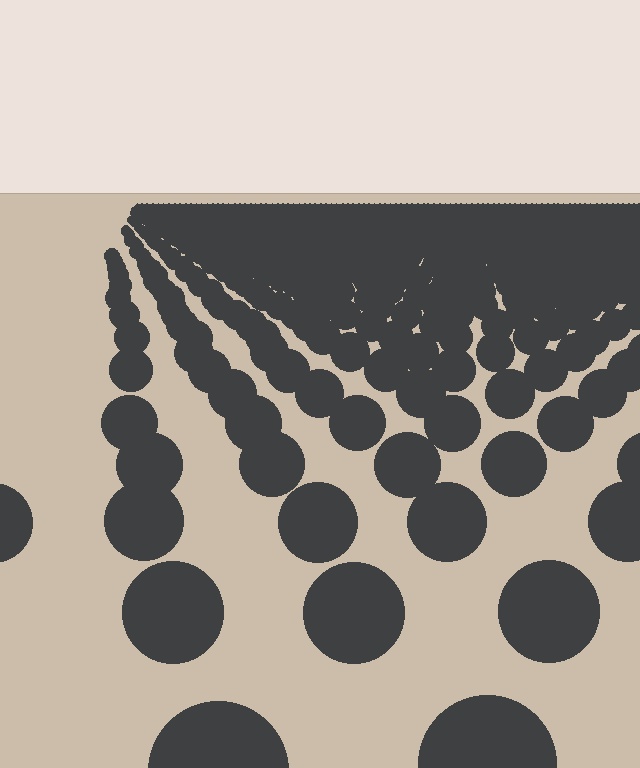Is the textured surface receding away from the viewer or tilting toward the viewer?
The surface is receding away from the viewer. Texture elements get smaller and denser toward the top.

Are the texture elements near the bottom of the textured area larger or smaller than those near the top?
Larger. Near the bottom, elements are closer to the viewer and appear at a bigger on-screen size.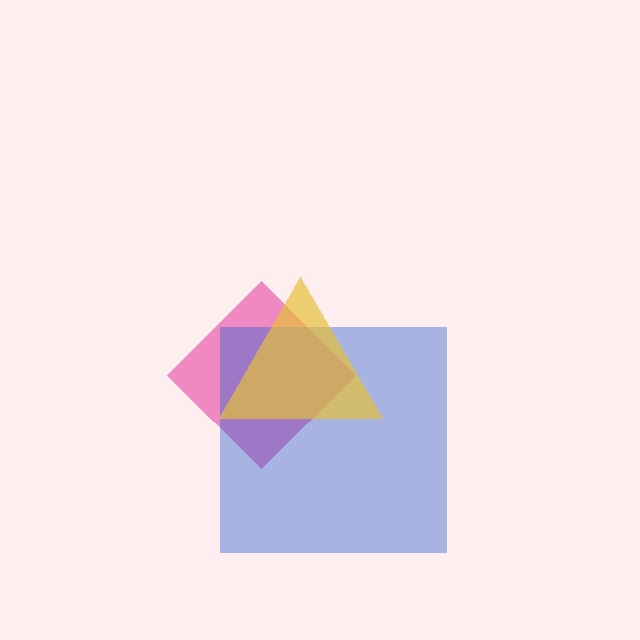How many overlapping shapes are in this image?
There are 3 overlapping shapes in the image.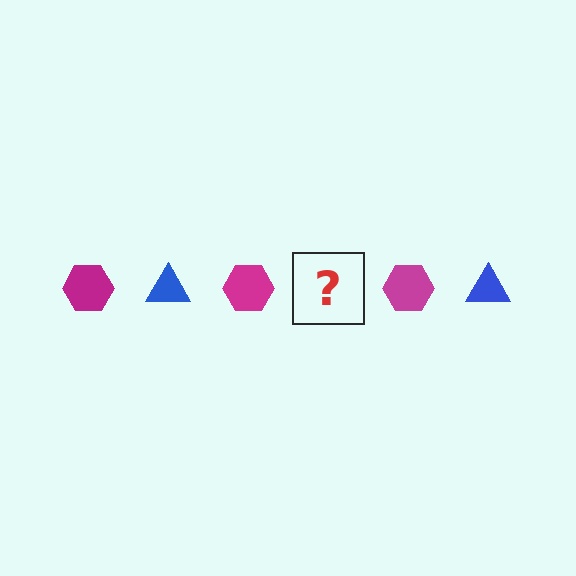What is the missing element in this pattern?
The missing element is a blue triangle.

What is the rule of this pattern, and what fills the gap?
The rule is that the pattern alternates between magenta hexagon and blue triangle. The gap should be filled with a blue triangle.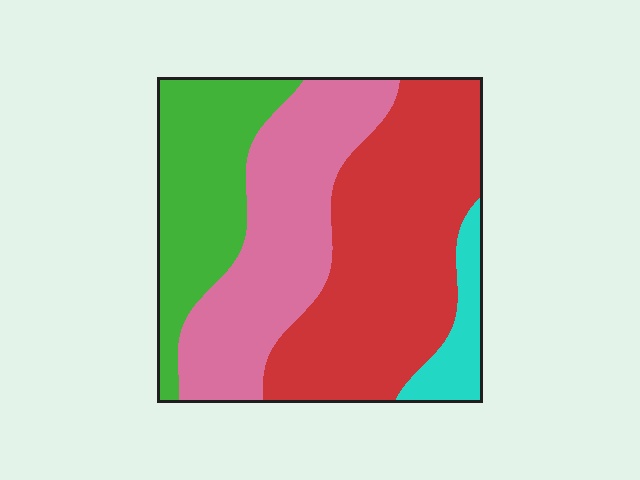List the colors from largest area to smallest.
From largest to smallest: red, pink, green, cyan.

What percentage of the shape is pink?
Pink takes up between a quarter and a half of the shape.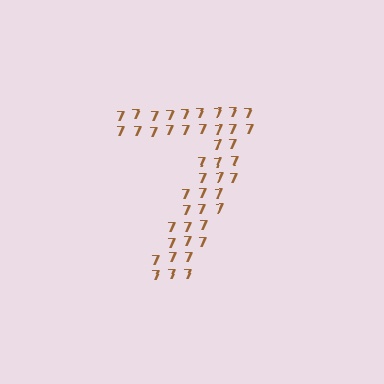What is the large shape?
The large shape is the digit 7.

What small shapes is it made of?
It is made of small digit 7's.